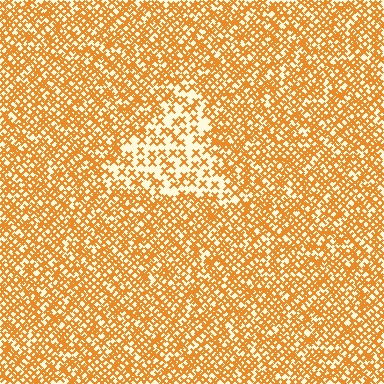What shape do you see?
I see a triangle.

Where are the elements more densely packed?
The elements are more densely packed outside the triangle boundary.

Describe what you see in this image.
The image contains small orange elements arranged at two different densities. A triangle-shaped region is visible where the elements are less densely packed than the surrounding area.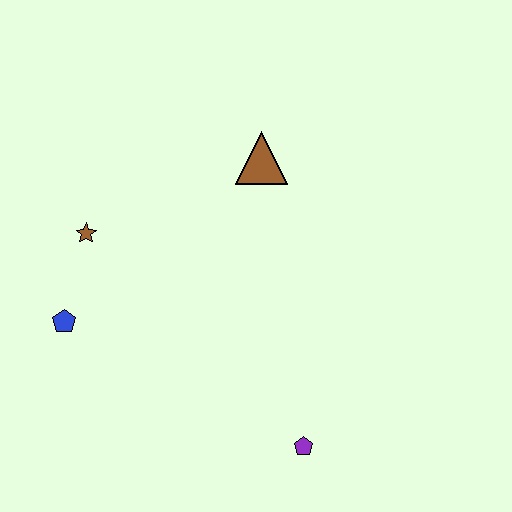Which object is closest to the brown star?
The blue pentagon is closest to the brown star.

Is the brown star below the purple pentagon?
No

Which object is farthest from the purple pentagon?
The brown star is farthest from the purple pentagon.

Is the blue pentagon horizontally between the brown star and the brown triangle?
No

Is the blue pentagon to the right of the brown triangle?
No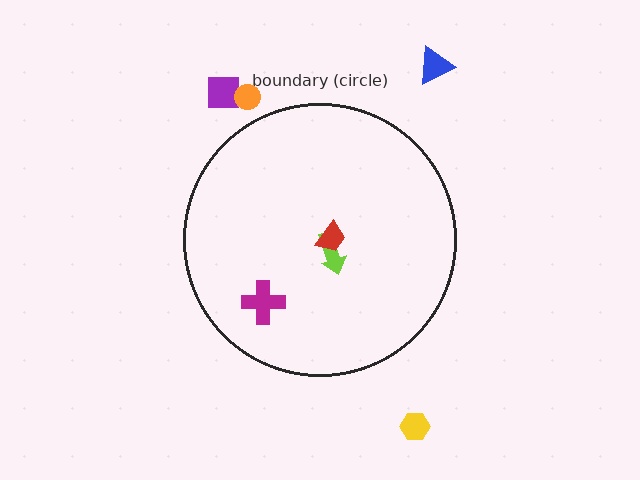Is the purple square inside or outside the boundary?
Outside.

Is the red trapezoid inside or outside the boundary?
Inside.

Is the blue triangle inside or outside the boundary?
Outside.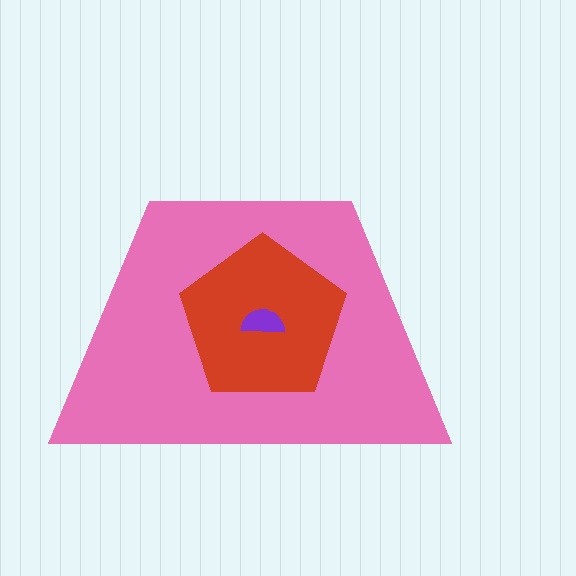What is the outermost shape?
The pink trapezoid.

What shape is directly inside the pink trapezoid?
The red pentagon.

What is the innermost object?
The purple semicircle.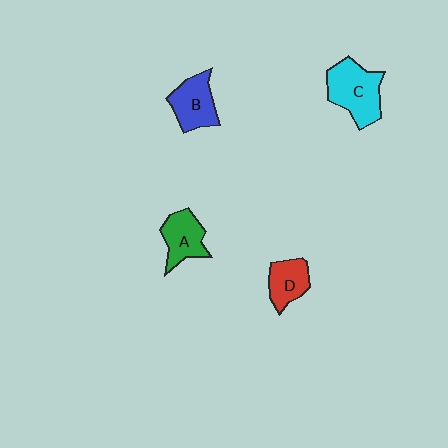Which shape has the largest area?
Shape C (cyan).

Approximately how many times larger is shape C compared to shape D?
Approximately 1.6 times.